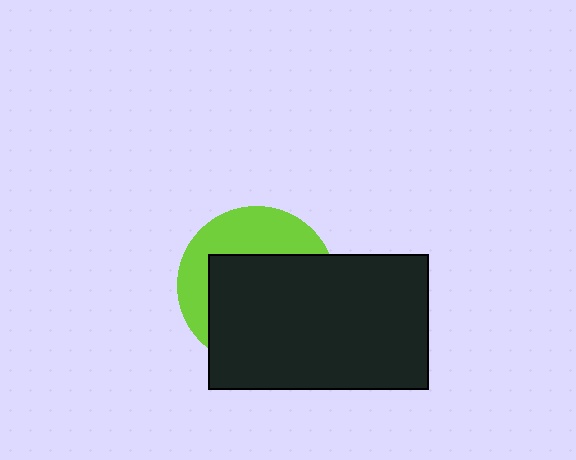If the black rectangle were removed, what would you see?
You would see the complete lime circle.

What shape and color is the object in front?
The object in front is a black rectangle.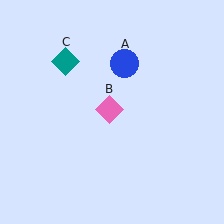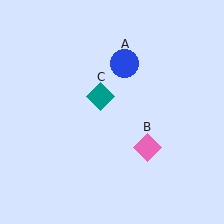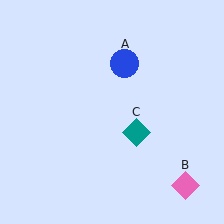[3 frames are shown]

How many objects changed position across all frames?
2 objects changed position: pink diamond (object B), teal diamond (object C).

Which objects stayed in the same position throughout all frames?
Blue circle (object A) remained stationary.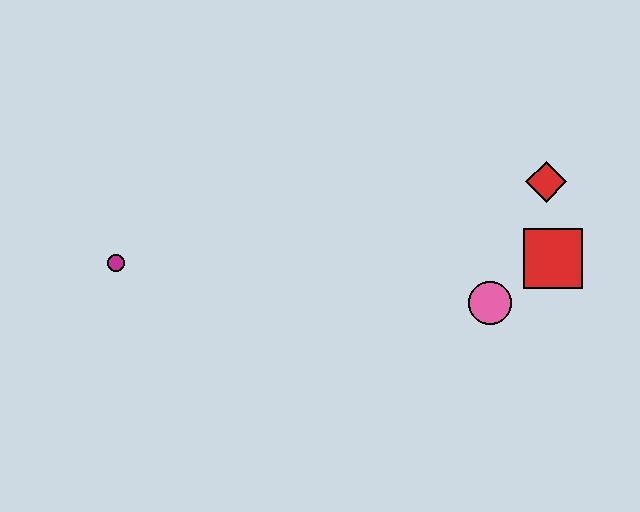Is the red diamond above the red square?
Yes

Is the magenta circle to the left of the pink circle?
Yes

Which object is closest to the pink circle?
The red square is closest to the pink circle.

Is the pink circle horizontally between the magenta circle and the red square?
Yes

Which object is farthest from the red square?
The magenta circle is farthest from the red square.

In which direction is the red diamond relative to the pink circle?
The red diamond is above the pink circle.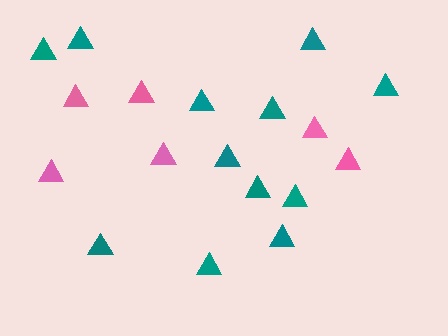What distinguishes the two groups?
There are 2 groups: one group of teal triangles (12) and one group of pink triangles (6).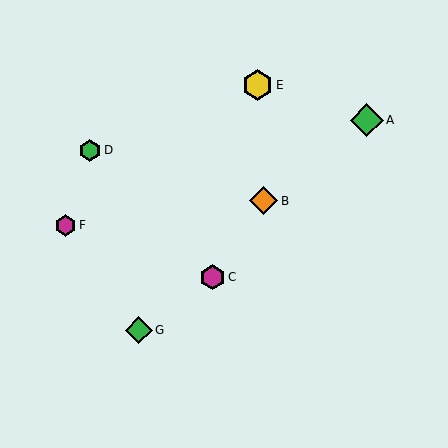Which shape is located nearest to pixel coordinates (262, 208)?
The orange diamond (labeled B) at (263, 201) is nearest to that location.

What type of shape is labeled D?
Shape D is a green hexagon.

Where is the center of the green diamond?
The center of the green diamond is at (139, 330).